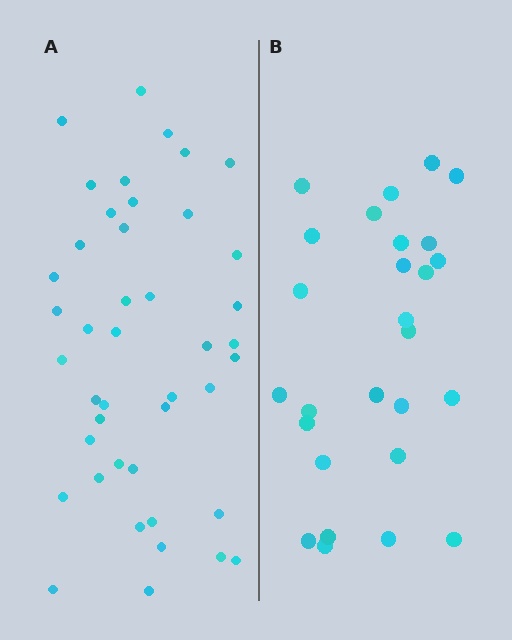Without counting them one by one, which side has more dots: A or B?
Region A (the left region) has more dots.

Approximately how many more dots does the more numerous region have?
Region A has approximately 15 more dots than region B.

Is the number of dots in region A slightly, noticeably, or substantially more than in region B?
Region A has substantially more. The ratio is roughly 1.6 to 1.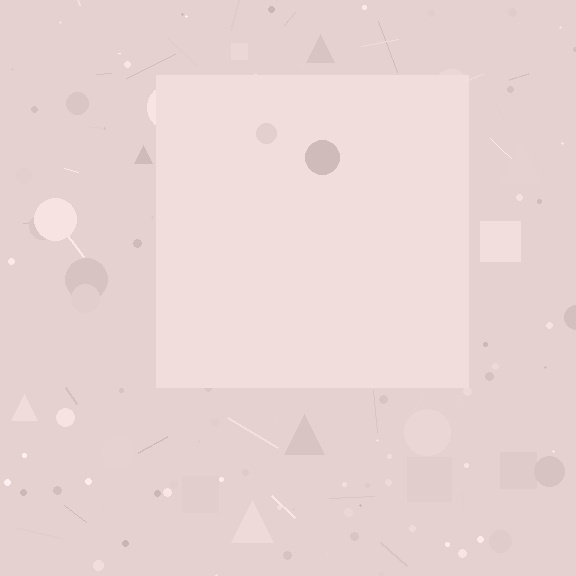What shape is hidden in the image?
A square is hidden in the image.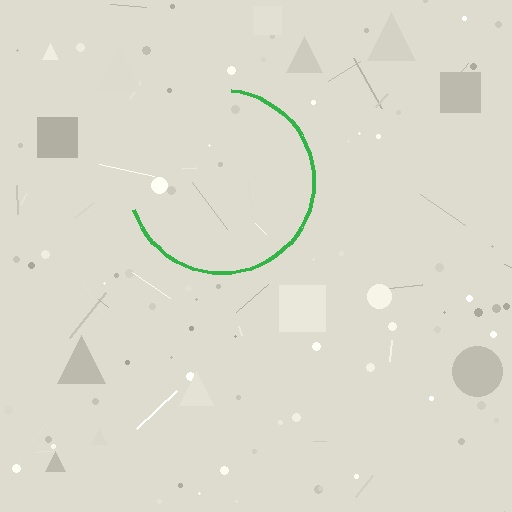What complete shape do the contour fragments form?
The contour fragments form a circle.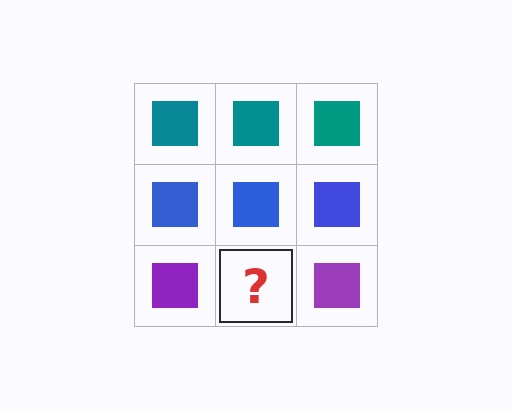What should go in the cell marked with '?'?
The missing cell should contain a purple square.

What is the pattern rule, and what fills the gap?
The rule is that each row has a consistent color. The gap should be filled with a purple square.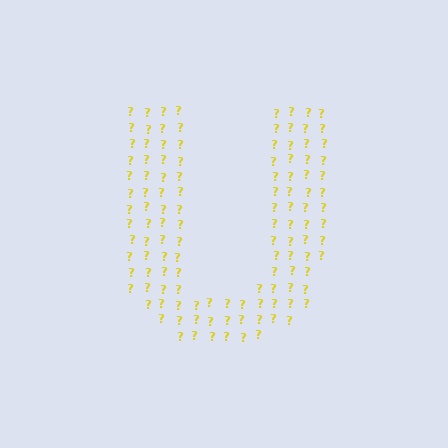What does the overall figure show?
The overall figure shows the letter U.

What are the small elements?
The small elements are question marks.